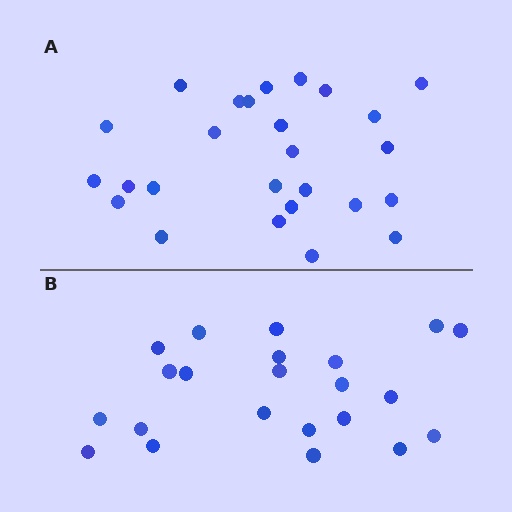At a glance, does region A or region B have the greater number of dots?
Region A (the top region) has more dots.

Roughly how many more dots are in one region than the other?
Region A has about 4 more dots than region B.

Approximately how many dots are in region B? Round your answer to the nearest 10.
About 20 dots. (The exact count is 22, which rounds to 20.)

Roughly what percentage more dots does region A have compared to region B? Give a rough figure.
About 20% more.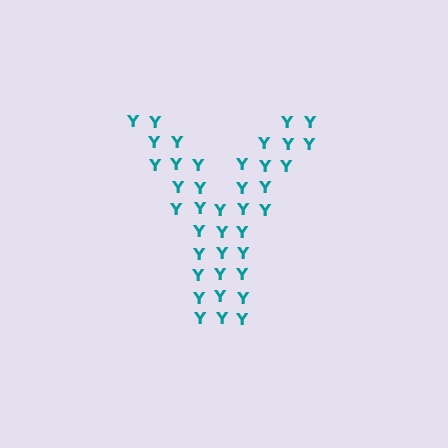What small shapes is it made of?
It is made of small letter Y's.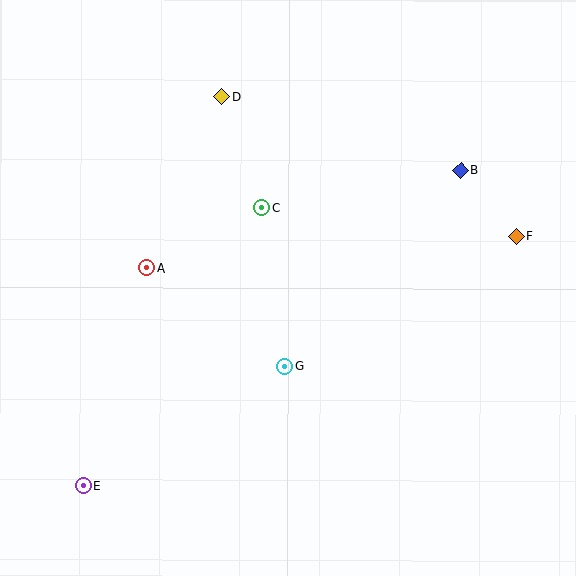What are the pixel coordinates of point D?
Point D is at (222, 96).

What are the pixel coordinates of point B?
Point B is at (461, 170).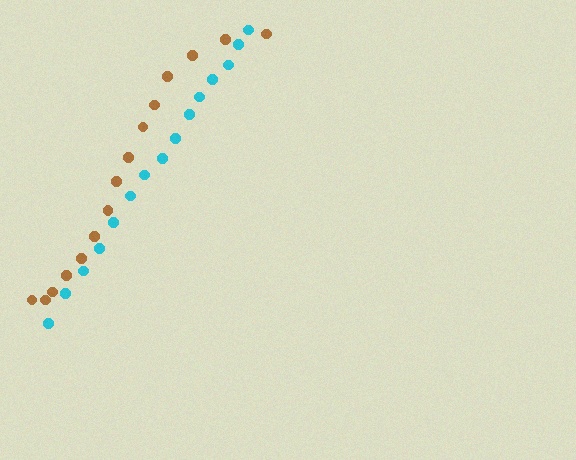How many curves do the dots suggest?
There are 2 distinct paths.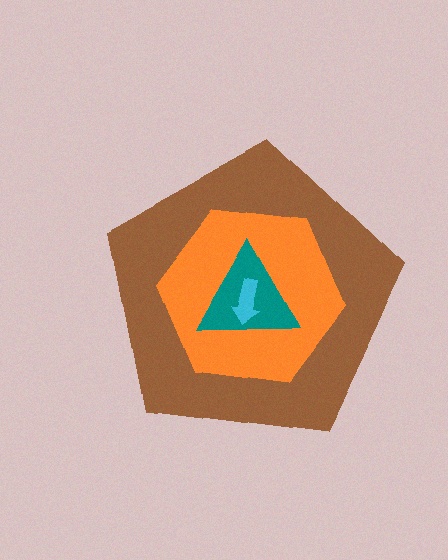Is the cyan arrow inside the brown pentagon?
Yes.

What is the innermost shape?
The cyan arrow.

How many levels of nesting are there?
4.